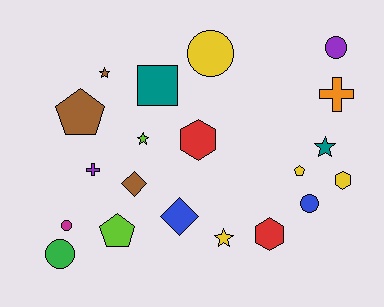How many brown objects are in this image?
There are 3 brown objects.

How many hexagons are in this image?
There are 3 hexagons.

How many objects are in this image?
There are 20 objects.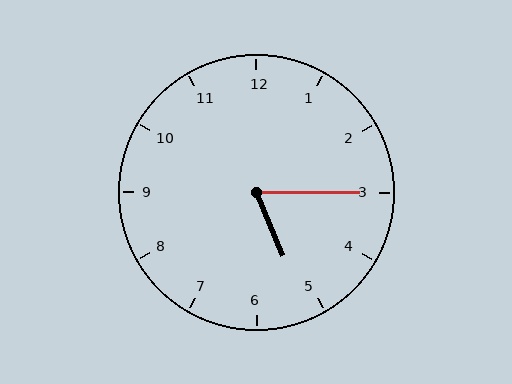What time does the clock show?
5:15.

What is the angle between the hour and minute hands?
Approximately 68 degrees.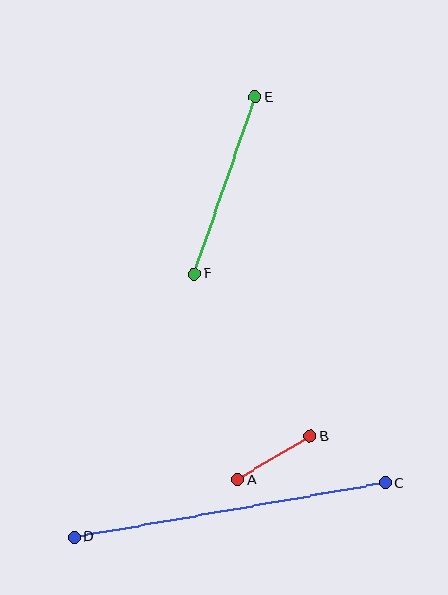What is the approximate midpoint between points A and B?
The midpoint is at approximately (274, 458) pixels.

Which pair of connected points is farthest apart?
Points C and D are farthest apart.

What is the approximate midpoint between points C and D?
The midpoint is at approximately (230, 510) pixels.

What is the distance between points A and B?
The distance is approximately 84 pixels.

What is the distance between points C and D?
The distance is approximately 315 pixels.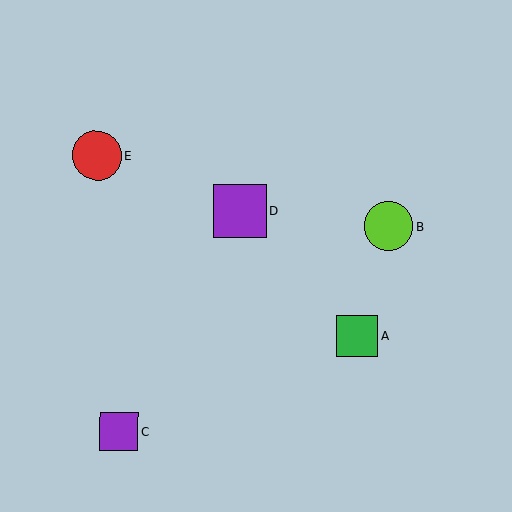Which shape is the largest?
The purple square (labeled D) is the largest.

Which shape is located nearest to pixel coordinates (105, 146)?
The red circle (labeled E) at (97, 155) is nearest to that location.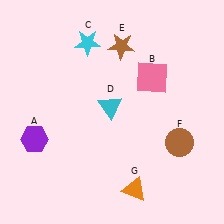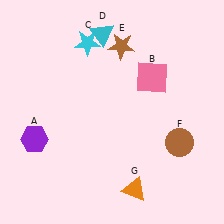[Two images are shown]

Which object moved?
The cyan triangle (D) moved up.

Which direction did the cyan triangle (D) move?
The cyan triangle (D) moved up.